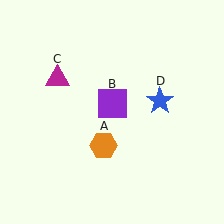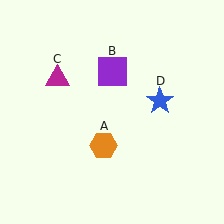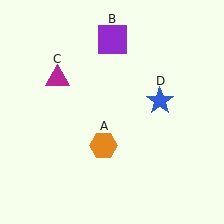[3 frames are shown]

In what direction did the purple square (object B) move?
The purple square (object B) moved up.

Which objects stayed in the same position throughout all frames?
Orange hexagon (object A) and magenta triangle (object C) and blue star (object D) remained stationary.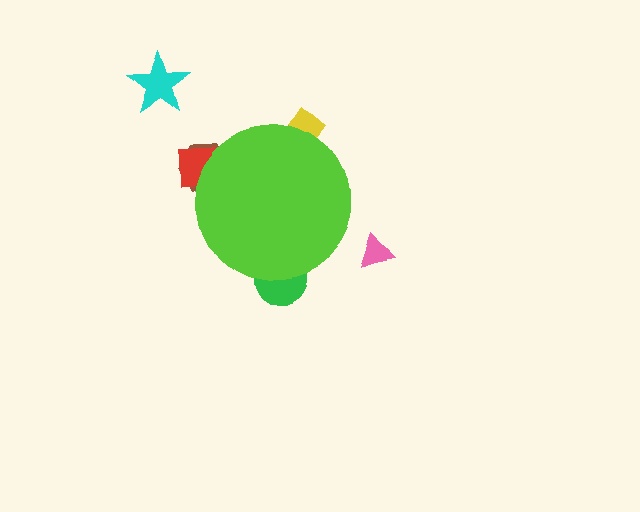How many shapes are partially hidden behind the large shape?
4 shapes are partially hidden.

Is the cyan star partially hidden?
No, the cyan star is fully visible.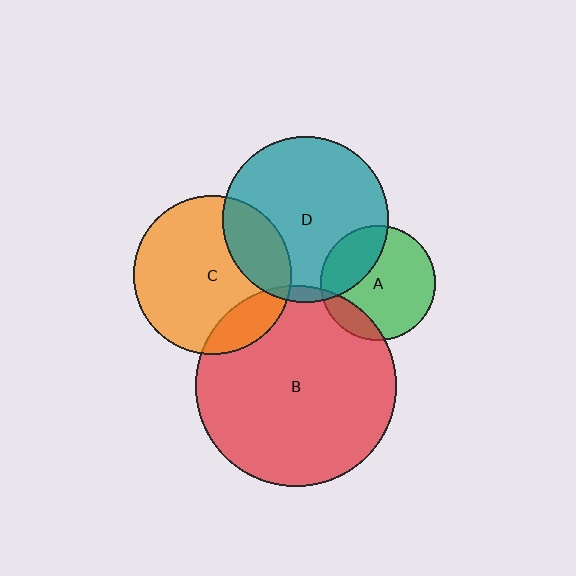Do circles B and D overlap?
Yes.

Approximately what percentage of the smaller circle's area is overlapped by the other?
Approximately 5%.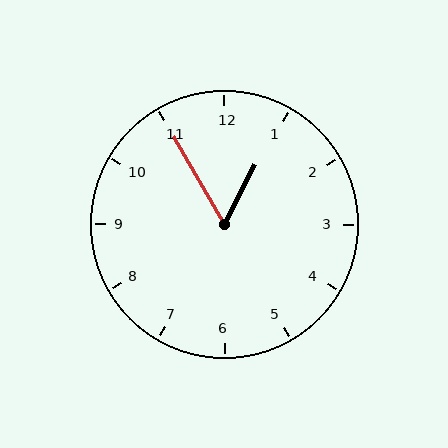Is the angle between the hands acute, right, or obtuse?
It is acute.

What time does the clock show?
12:55.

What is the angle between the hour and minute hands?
Approximately 58 degrees.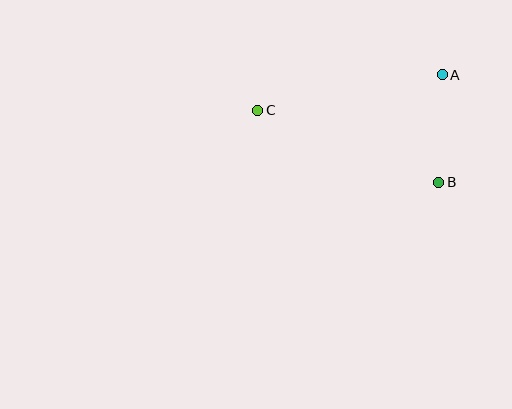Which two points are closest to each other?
Points A and B are closest to each other.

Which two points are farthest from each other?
Points B and C are farthest from each other.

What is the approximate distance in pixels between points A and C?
The distance between A and C is approximately 188 pixels.